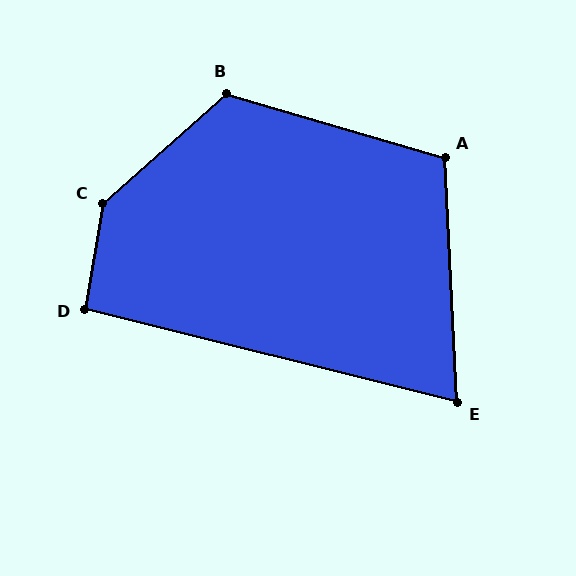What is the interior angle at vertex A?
Approximately 109 degrees (obtuse).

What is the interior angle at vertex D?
Approximately 95 degrees (approximately right).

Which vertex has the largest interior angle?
C, at approximately 141 degrees.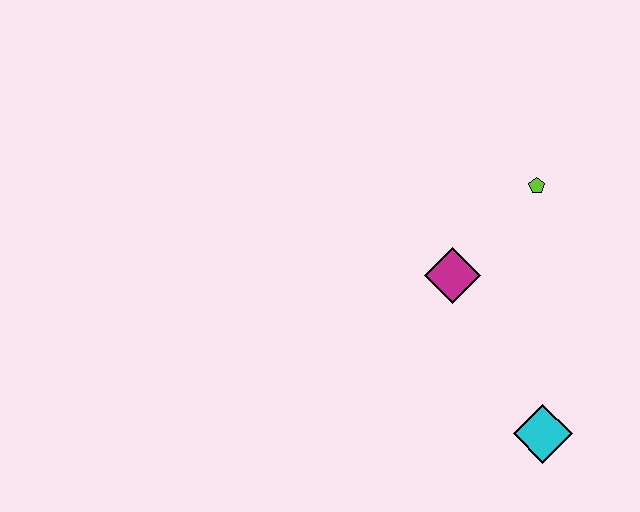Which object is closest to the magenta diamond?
The lime pentagon is closest to the magenta diamond.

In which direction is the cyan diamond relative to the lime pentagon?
The cyan diamond is below the lime pentagon.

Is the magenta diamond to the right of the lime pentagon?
No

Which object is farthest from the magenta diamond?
The cyan diamond is farthest from the magenta diamond.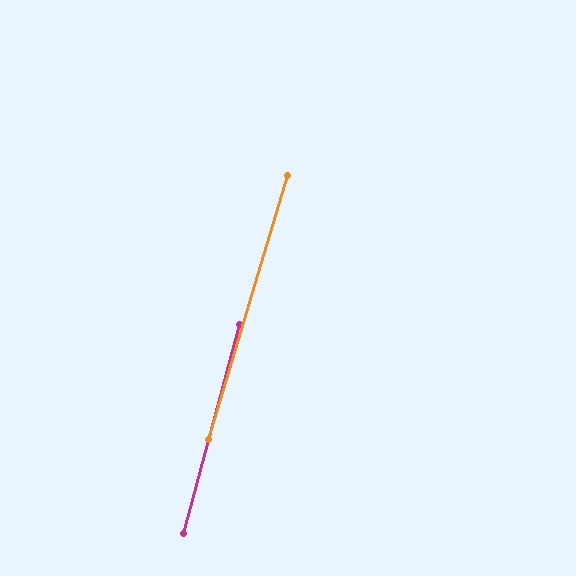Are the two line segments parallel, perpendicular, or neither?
Parallel — their directions differ by only 1.7°.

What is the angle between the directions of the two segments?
Approximately 2 degrees.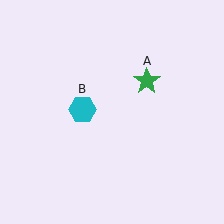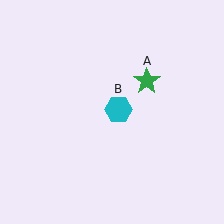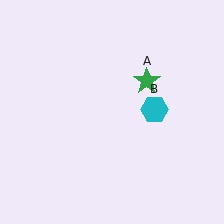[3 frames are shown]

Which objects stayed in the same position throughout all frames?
Green star (object A) remained stationary.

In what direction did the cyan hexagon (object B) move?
The cyan hexagon (object B) moved right.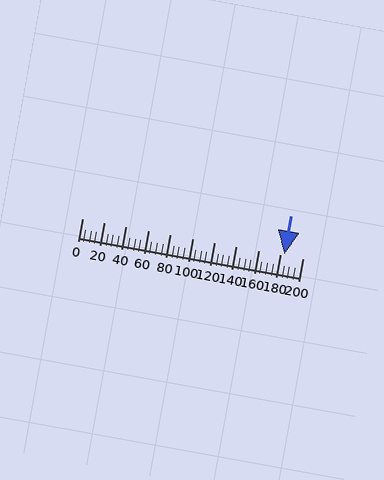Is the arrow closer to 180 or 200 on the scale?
The arrow is closer to 180.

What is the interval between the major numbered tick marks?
The major tick marks are spaced 20 units apart.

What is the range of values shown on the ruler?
The ruler shows values from 0 to 200.